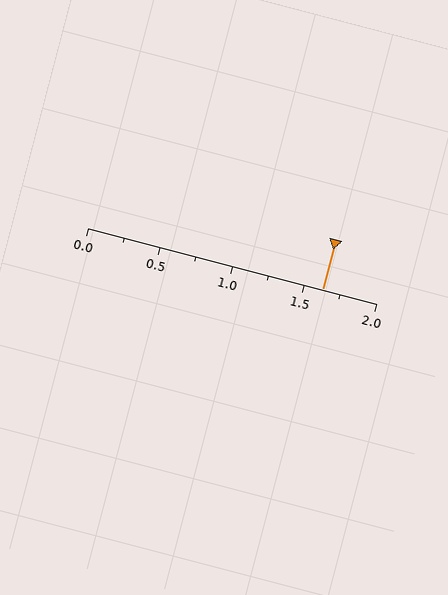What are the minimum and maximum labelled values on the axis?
The axis runs from 0.0 to 2.0.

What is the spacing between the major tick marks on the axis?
The major ticks are spaced 0.5 apart.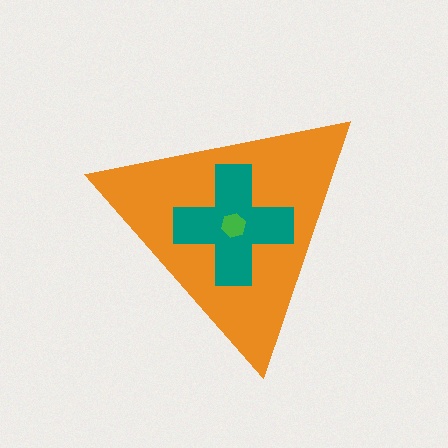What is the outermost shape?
The orange triangle.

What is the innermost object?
The green hexagon.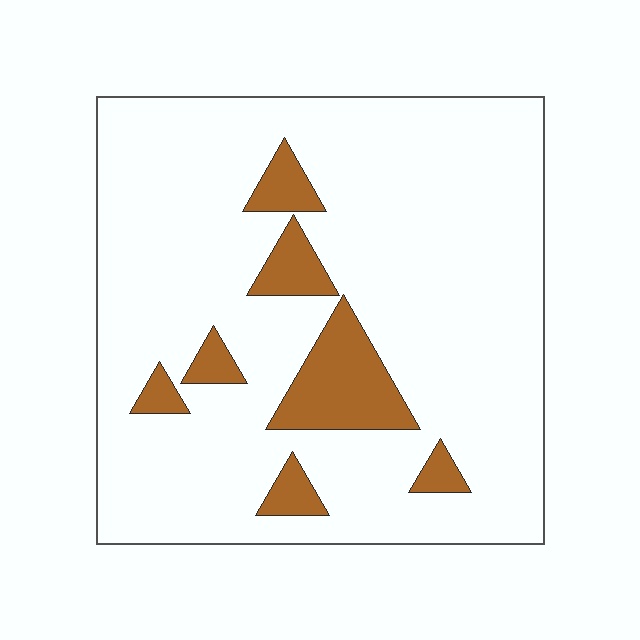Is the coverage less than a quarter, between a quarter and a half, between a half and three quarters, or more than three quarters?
Less than a quarter.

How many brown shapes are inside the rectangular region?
7.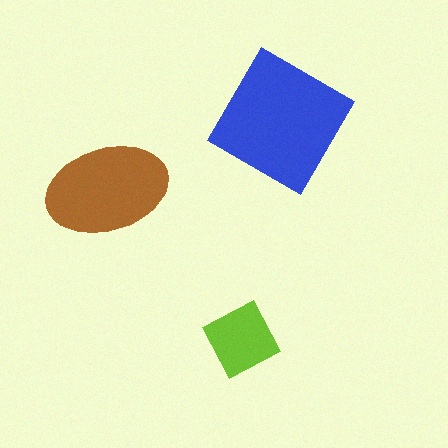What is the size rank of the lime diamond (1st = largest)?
3rd.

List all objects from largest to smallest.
The blue diamond, the brown ellipse, the lime diamond.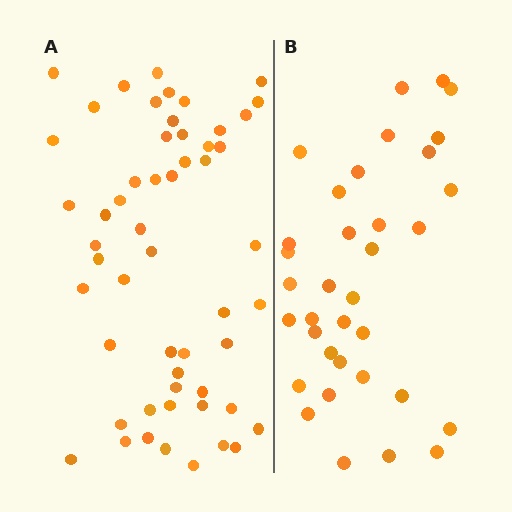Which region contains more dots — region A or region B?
Region A (the left region) has more dots.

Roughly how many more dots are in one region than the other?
Region A has approximately 20 more dots than region B.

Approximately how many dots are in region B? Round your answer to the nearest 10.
About 40 dots. (The exact count is 35, which rounds to 40.)